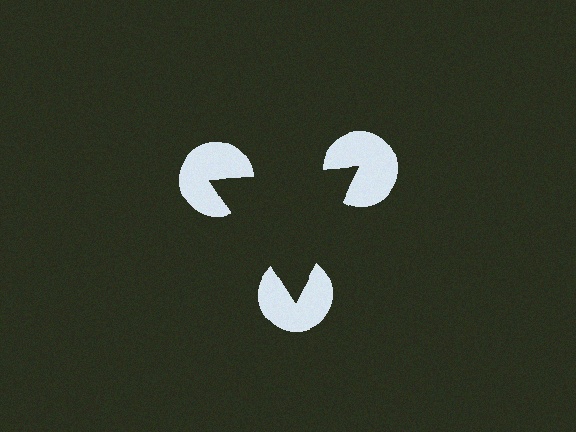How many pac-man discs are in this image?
There are 3 — one at each vertex of the illusory triangle.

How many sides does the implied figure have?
3 sides.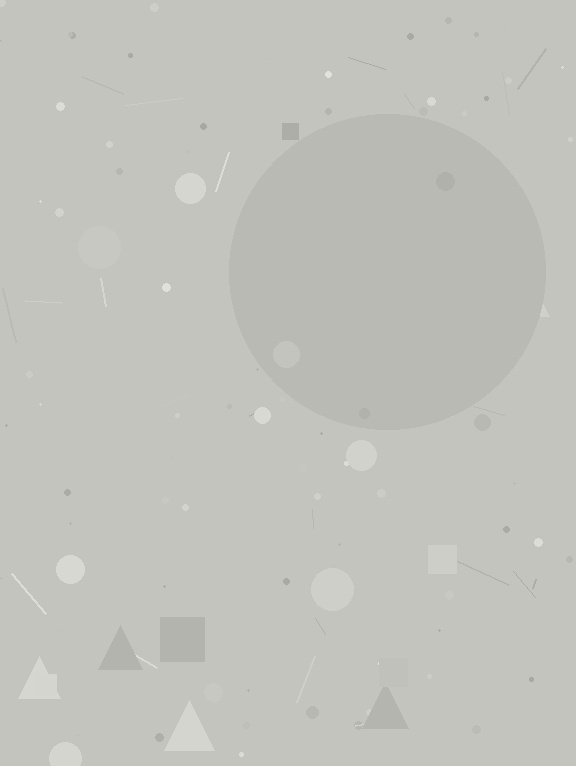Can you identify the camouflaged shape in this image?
The camouflaged shape is a circle.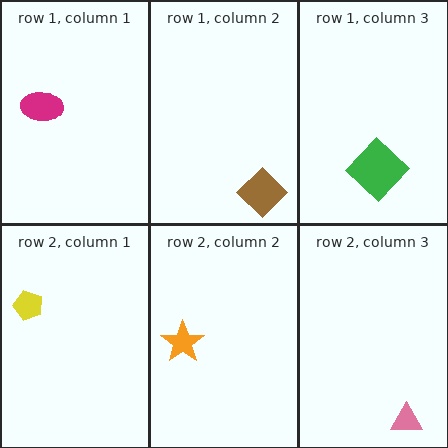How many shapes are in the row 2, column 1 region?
1.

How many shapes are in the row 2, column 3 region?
1.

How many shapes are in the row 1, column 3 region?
1.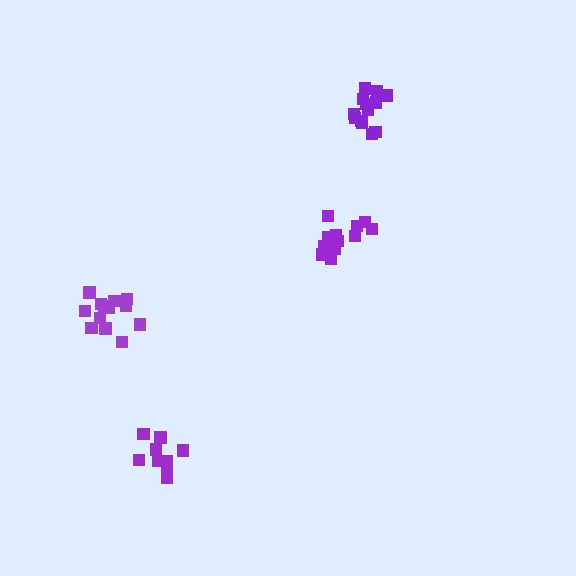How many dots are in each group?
Group 1: 13 dots, Group 2: 13 dots, Group 3: 10 dots, Group 4: 13 dots (49 total).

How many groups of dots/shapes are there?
There are 4 groups.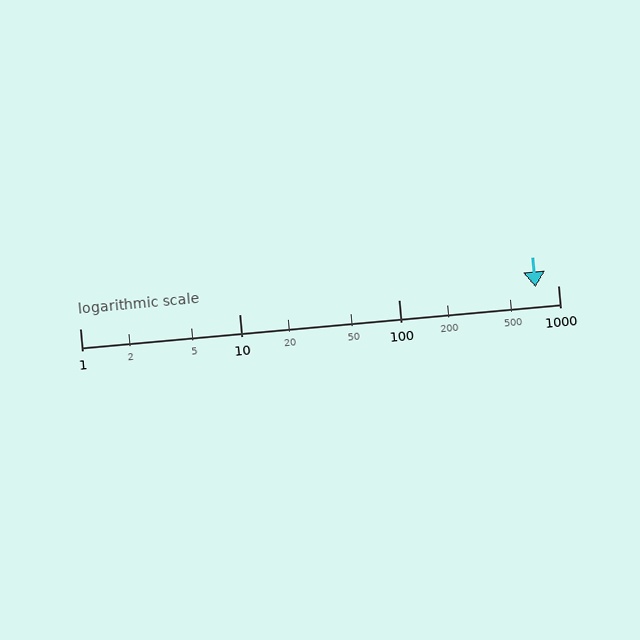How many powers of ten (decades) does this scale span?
The scale spans 3 decades, from 1 to 1000.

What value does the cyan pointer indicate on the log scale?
The pointer indicates approximately 720.